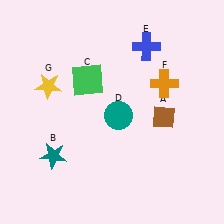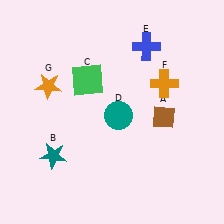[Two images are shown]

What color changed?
The star (G) changed from yellow in Image 1 to orange in Image 2.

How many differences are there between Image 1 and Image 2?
There is 1 difference between the two images.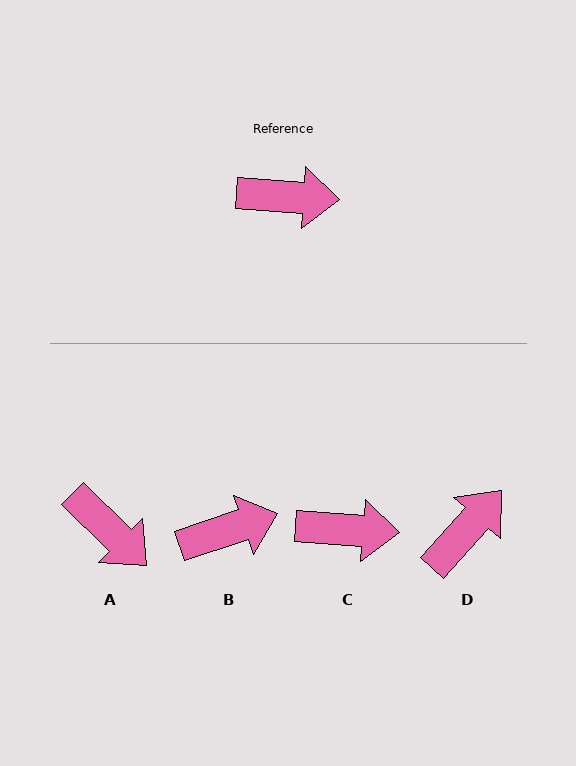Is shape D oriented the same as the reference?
No, it is off by about 52 degrees.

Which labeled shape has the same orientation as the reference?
C.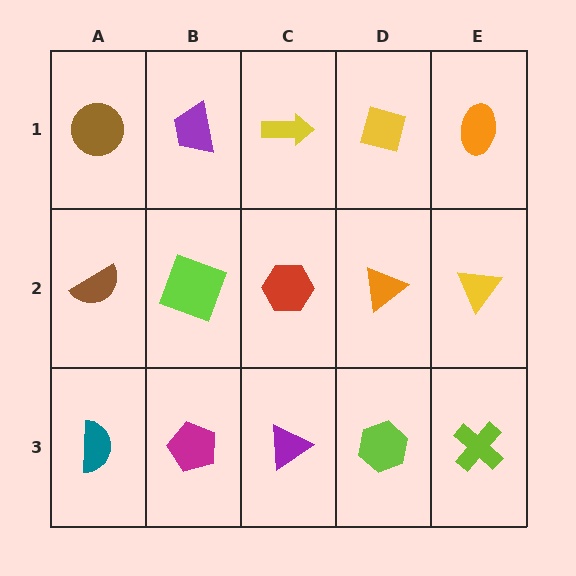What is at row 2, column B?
A lime square.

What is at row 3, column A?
A teal semicircle.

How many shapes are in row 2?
5 shapes.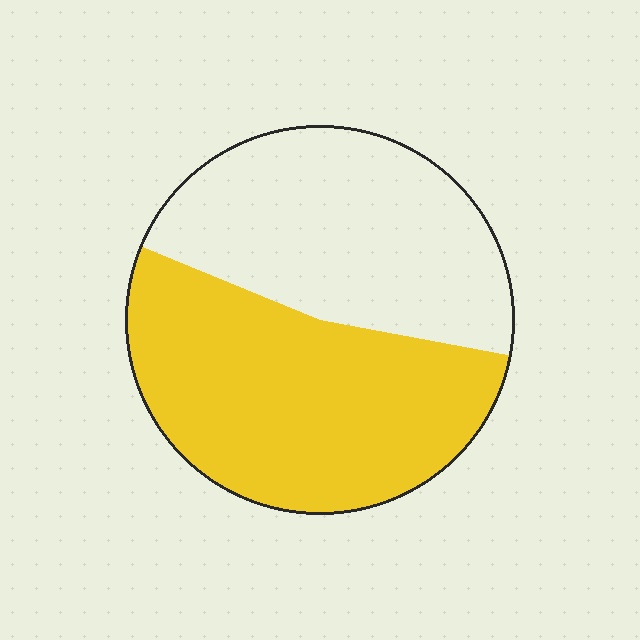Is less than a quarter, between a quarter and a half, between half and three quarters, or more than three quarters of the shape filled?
Between half and three quarters.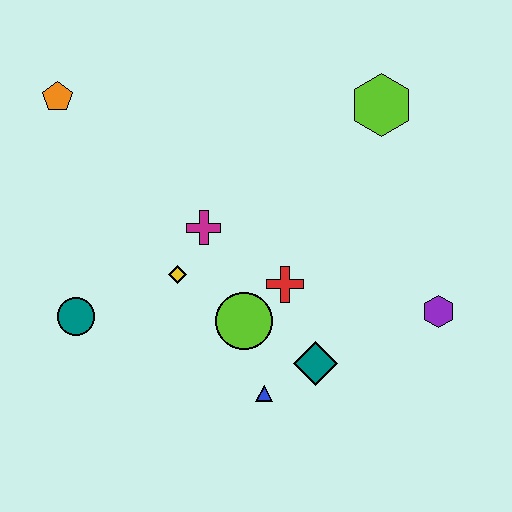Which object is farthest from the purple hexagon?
The orange pentagon is farthest from the purple hexagon.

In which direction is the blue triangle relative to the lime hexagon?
The blue triangle is below the lime hexagon.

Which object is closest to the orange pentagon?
The magenta cross is closest to the orange pentagon.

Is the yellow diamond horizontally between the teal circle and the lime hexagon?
Yes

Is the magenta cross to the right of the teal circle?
Yes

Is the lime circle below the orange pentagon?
Yes